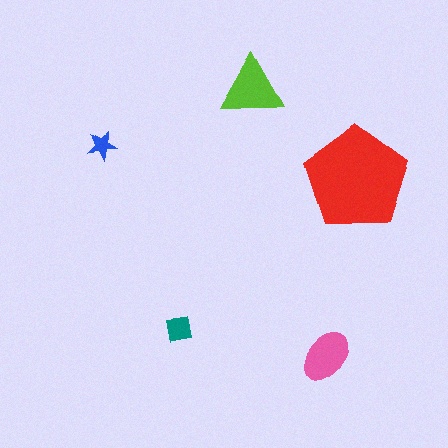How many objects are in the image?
There are 5 objects in the image.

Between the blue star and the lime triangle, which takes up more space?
The lime triangle.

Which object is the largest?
The red pentagon.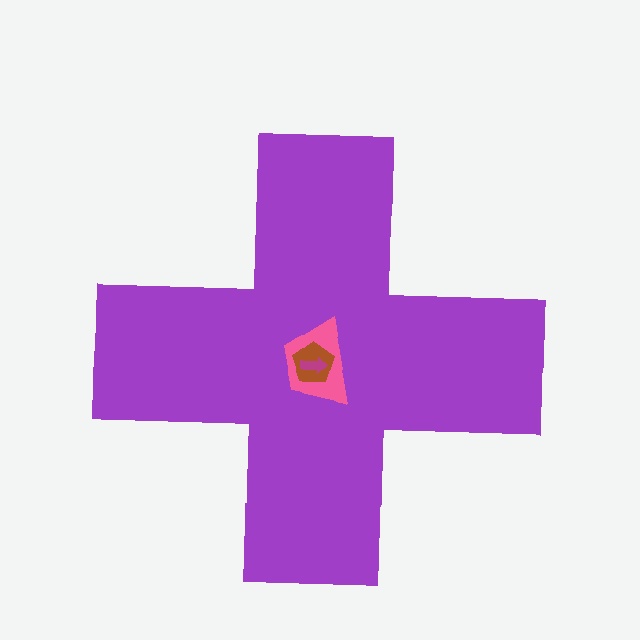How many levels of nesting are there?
4.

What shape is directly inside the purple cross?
The pink trapezoid.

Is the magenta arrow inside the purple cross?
Yes.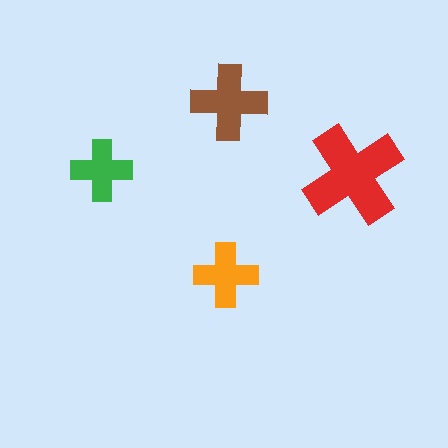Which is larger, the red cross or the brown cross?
The red one.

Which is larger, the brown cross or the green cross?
The brown one.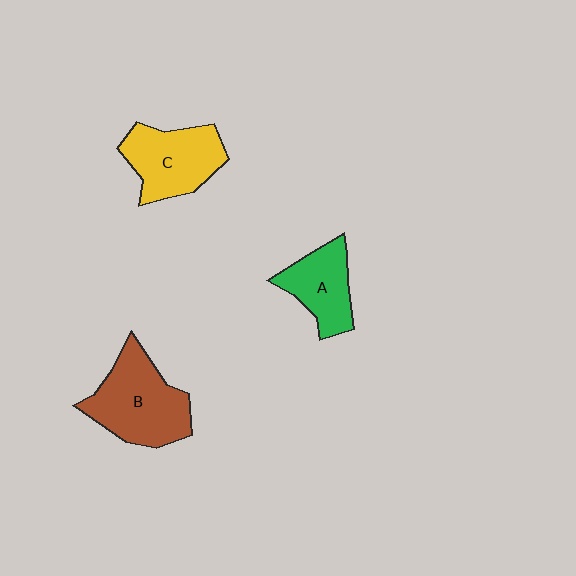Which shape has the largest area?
Shape B (brown).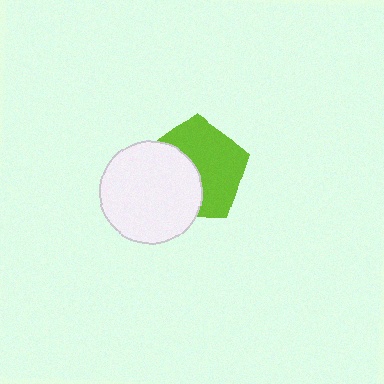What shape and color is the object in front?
The object in front is a white circle.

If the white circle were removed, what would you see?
You would see the complete lime pentagon.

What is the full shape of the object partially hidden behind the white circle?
The partially hidden object is a lime pentagon.